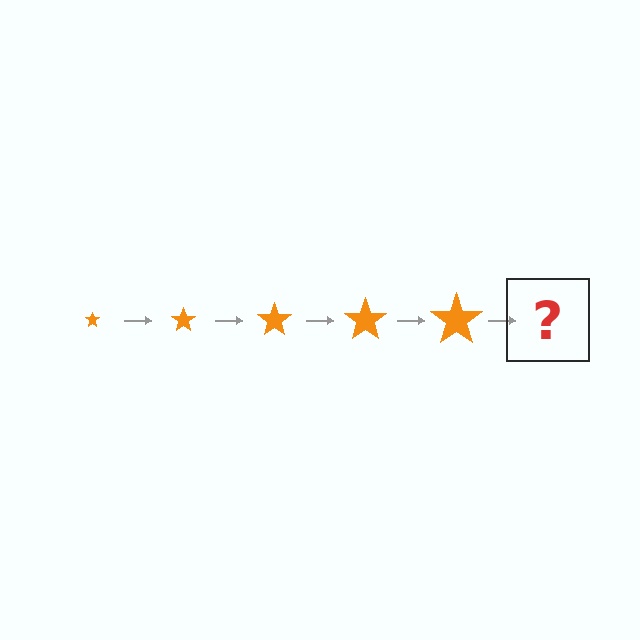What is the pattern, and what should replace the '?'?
The pattern is that the star gets progressively larger each step. The '?' should be an orange star, larger than the previous one.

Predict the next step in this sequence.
The next step is an orange star, larger than the previous one.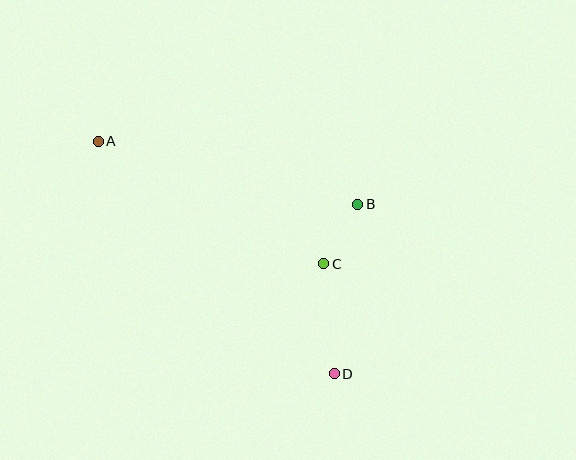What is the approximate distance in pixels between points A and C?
The distance between A and C is approximately 257 pixels.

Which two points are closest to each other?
Points B and C are closest to each other.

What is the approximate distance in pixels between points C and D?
The distance between C and D is approximately 110 pixels.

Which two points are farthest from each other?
Points A and D are farthest from each other.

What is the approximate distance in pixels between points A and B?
The distance between A and B is approximately 267 pixels.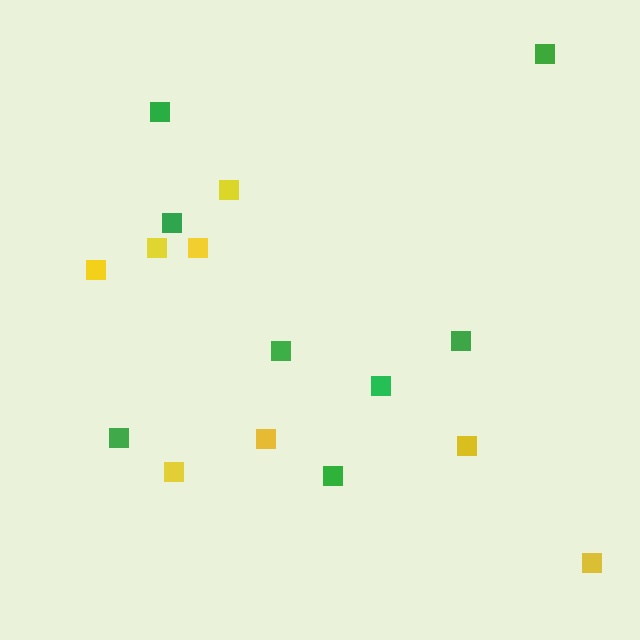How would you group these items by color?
There are 2 groups: one group of green squares (8) and one group of yellow squares (8).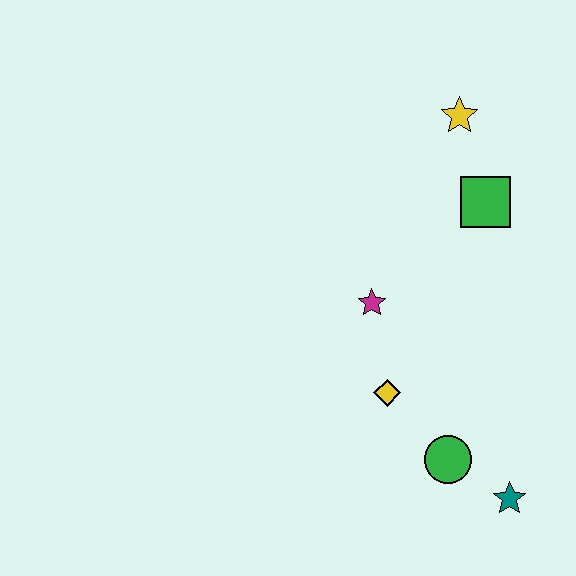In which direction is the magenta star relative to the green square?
The magenta star is to the left of the green square.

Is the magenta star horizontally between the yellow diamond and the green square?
No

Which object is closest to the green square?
The yellow star is closest to the green square.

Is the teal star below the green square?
Yes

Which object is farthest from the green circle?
The yellow star is farthest from the green circle.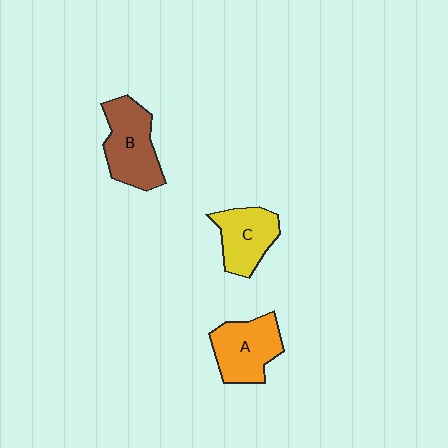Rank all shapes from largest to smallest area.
From largest to smallest: B (brown), A (orange), C (yellow).